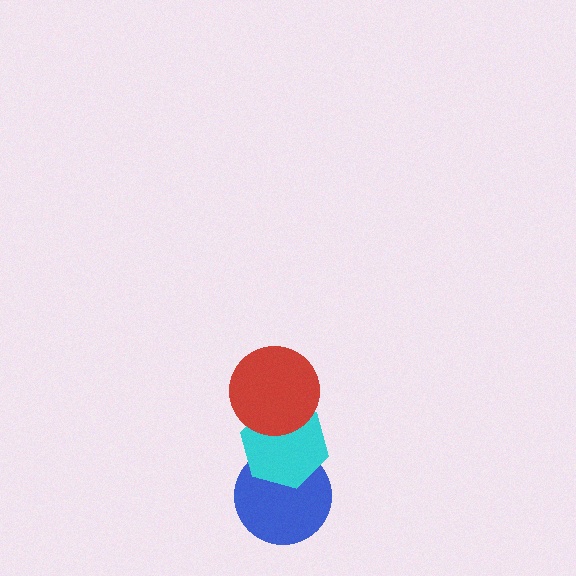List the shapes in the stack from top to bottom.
From top to bottom: the red circle, the cyan hexagon, the blue circle.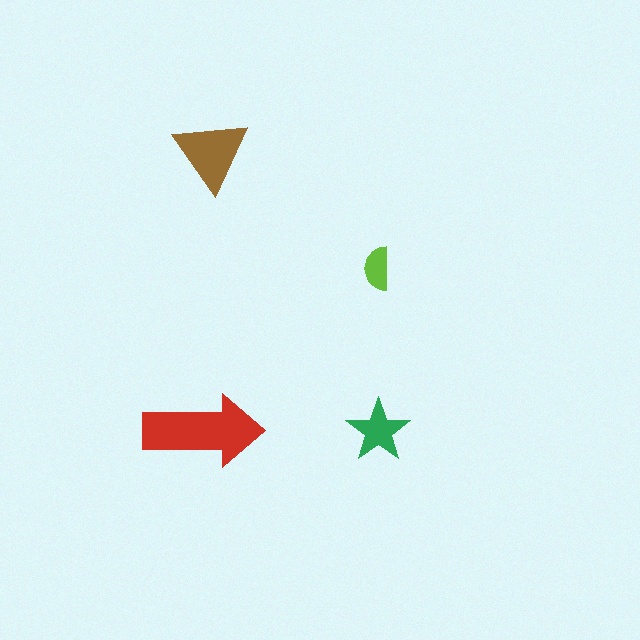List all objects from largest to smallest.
The red arrow, the brown triangle, the green star, the lime semicircle.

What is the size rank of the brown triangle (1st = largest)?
2nd.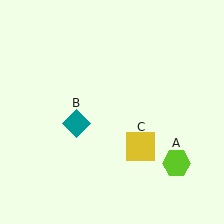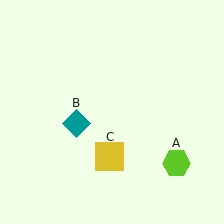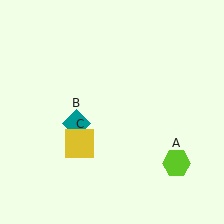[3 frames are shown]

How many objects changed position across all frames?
1 object changed position: yellow square (object C).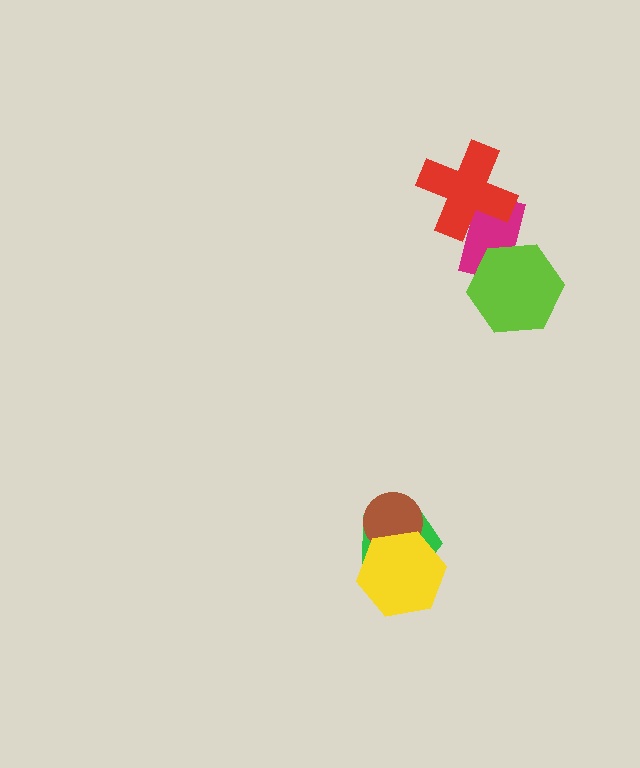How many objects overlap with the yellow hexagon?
2 objects overlap with the yellow hexagon.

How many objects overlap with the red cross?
1 object overlaps with the red cross.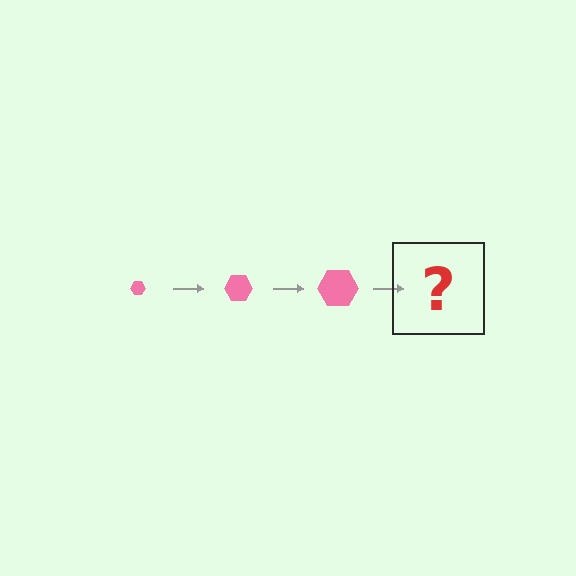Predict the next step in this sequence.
The next step is a pink hexagon, larger than the previous one.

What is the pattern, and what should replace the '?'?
The pattern is that the hexagon gets progressively larger each step. The '?' should be a pink hexagon, larger than the previous one.